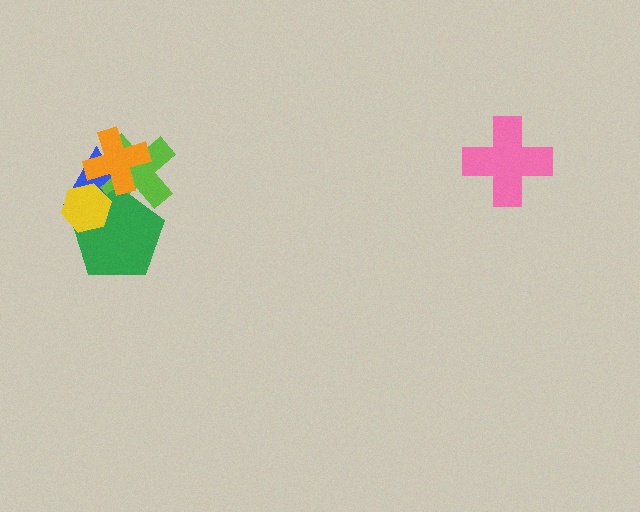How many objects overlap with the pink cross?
0 objects overlap with the pink cross.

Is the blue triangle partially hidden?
Yes, it is partially covered by another shape.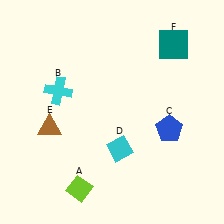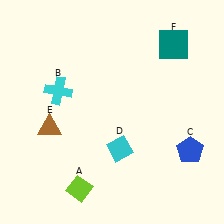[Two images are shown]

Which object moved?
The blue pentagon (C) moved down.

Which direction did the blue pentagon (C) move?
The blue pentagon (C) moved down.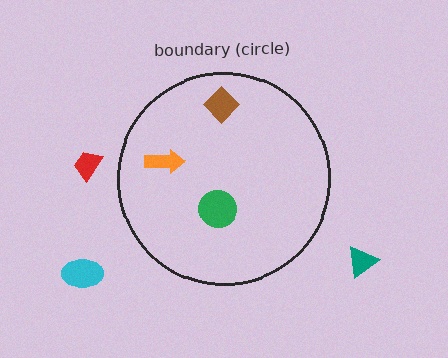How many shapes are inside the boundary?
3 inside, 3 outside.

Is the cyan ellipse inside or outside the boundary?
Outside.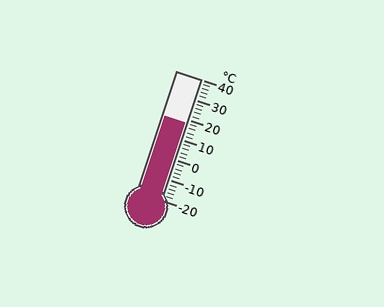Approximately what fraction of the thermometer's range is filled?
The thermometer is filled to approximately 65% of its range.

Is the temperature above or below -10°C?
The temperature is above -10°C.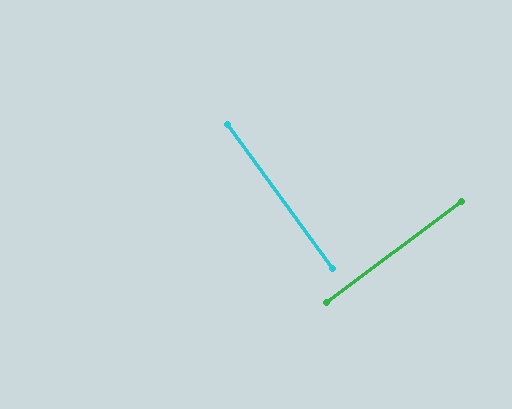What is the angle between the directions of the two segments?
Approximately 89 degrees.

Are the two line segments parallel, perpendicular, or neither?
Perpendicular — they meet at approximately 89°.